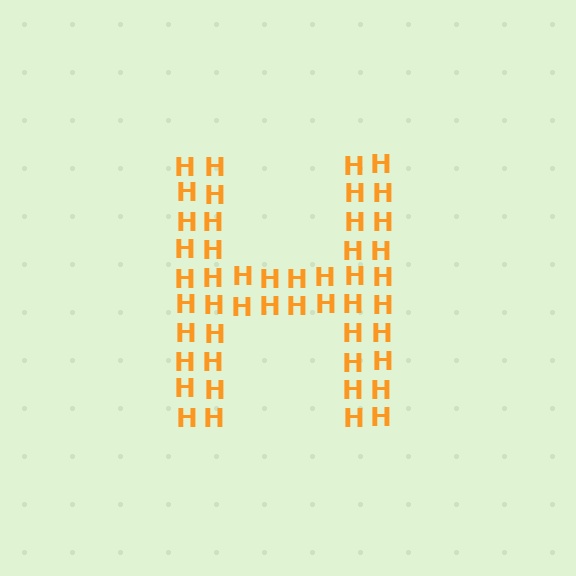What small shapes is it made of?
It is made of small letter H's.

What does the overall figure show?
The overall figure shows the letter H.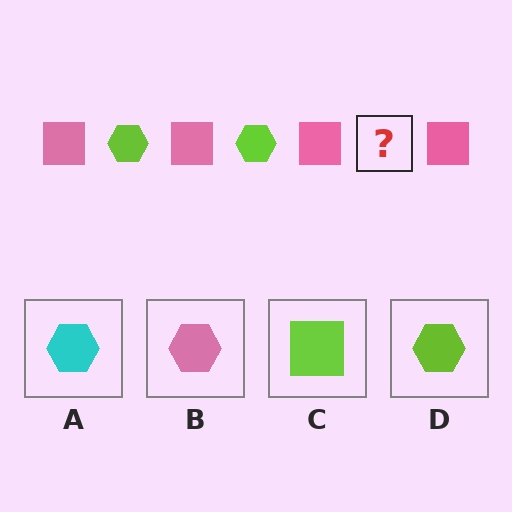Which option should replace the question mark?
Option D.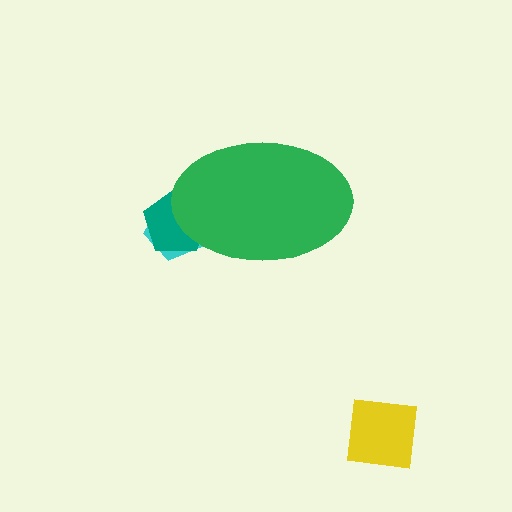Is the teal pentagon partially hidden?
Yes, the teal pentagon is partially hidden behind the green ellipse.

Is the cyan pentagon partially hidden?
Yes, the cyan pentagon is partially hidden behind the green ellipse.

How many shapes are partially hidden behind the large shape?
2 shapes are partially hidden.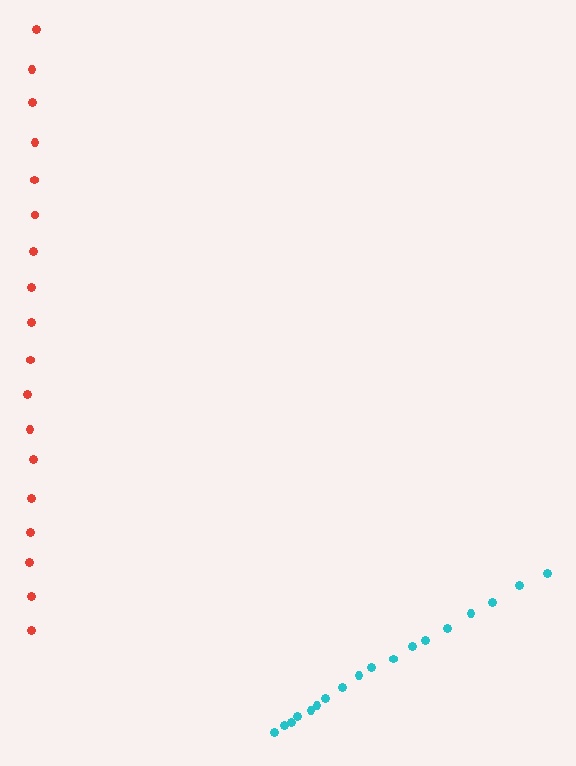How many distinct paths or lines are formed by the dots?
There are 2 distinct paths.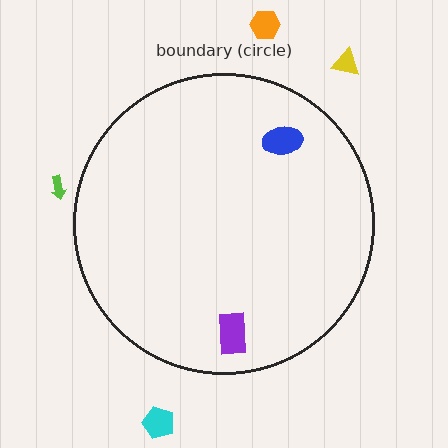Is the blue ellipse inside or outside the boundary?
Inside.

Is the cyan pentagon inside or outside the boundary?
Outside.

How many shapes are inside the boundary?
2 inside, 4 outside.